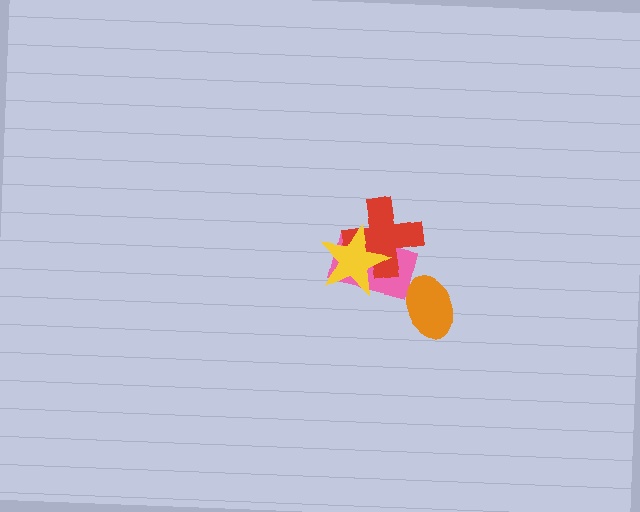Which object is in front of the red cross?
The yellow star is in front of the red cross.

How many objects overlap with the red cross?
2 objects overlap with the red cross.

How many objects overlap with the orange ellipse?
0 objects overlap with the orange ellipse.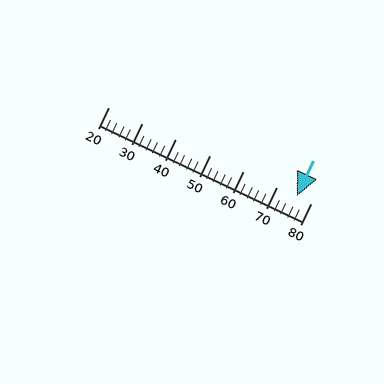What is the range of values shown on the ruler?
The ruler shows values from 20 to 80.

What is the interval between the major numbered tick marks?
The major tick marks are spaced 10 units apart.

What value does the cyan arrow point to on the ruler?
The cyan arrow points to approximately 76.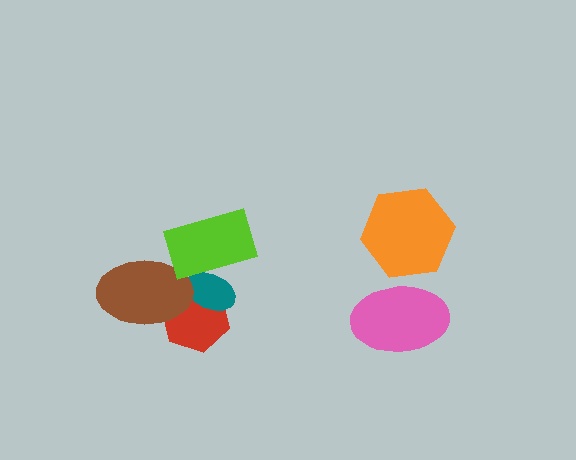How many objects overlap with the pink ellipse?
1 object overlaps with the pink ellipse.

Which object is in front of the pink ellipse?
The orange hexagon is in front of the pink ellipse.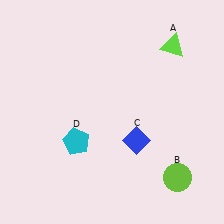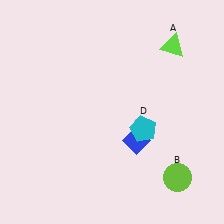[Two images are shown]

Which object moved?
The cyan pentagon (D) moved right.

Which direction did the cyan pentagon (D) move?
The cyan pentagon (D) moved right.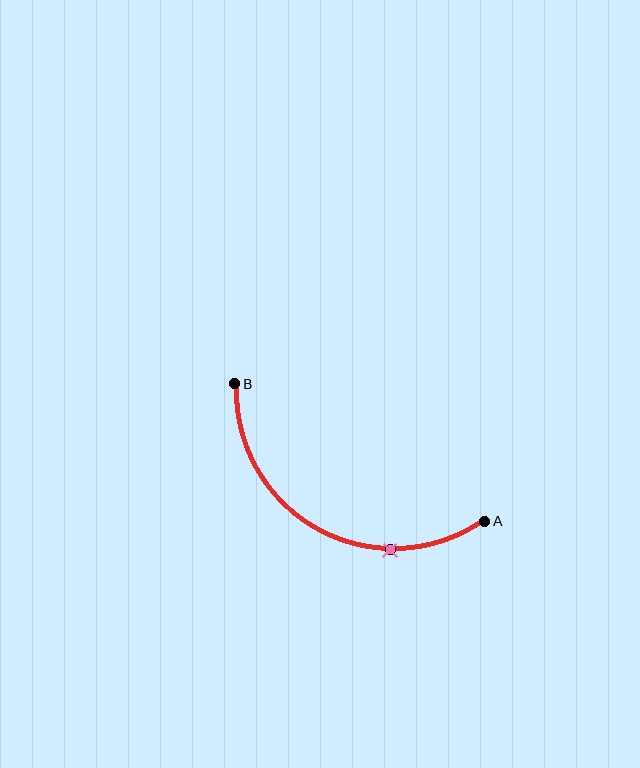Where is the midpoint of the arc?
The arc midpoint is the point on the curve farthest from the straight line joining A and B. It sits below that line.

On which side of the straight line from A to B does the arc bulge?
The arc bulges below the straight line connecting A and B.